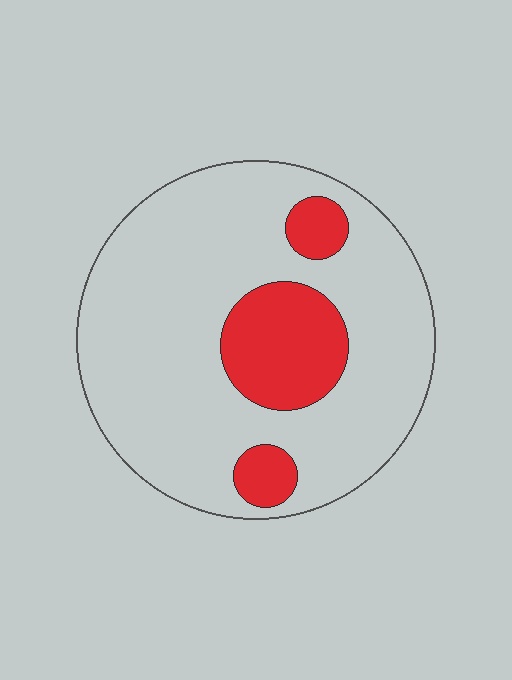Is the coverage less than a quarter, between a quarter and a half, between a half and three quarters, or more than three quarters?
Less than a quarter.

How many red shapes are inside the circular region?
3.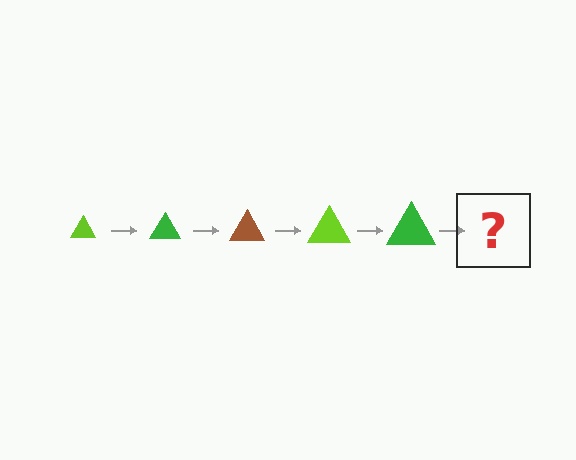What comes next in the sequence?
The next element should be a brown triangle, larger than the previous one.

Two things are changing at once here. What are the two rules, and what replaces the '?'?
The two rules are that the triangle grows larger each step and the color cycles through lime, green, and brown. The '?' should be a brown triangle, larger than the previous one.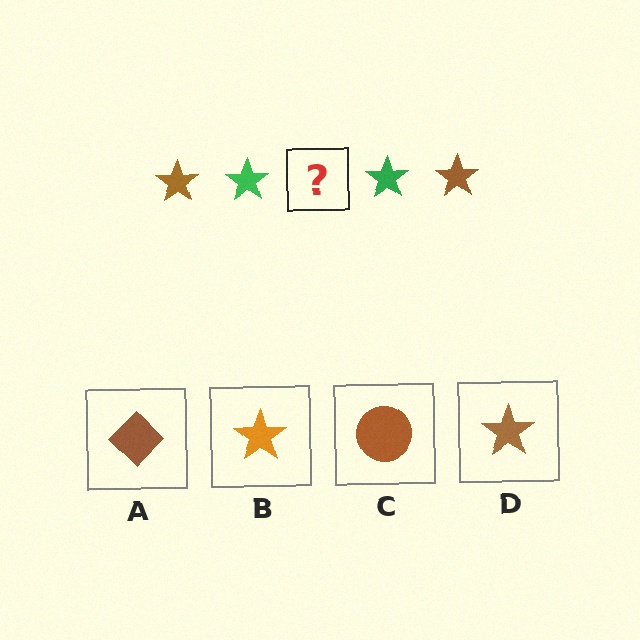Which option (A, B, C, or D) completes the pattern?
D.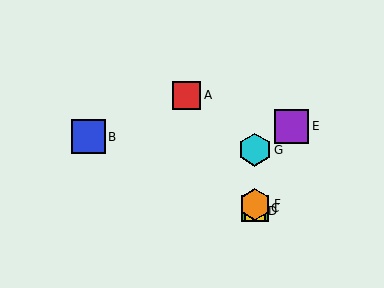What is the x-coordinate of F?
Object F is at x≈255.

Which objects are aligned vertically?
Objects C, D, F, G are aligned vertically.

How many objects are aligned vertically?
4 objects (C, D, F, G) are aligned vertically.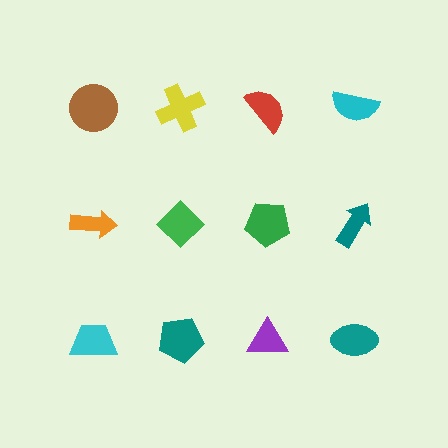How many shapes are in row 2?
4 shapes.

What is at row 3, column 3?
A purple triangle.